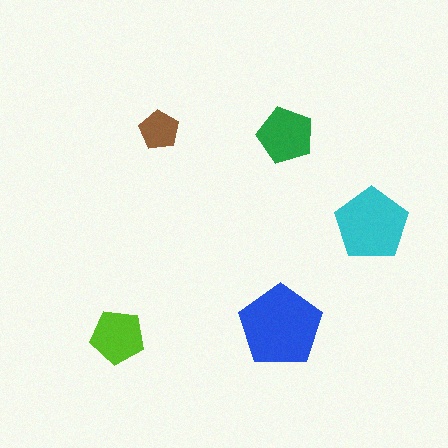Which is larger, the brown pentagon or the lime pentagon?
The lime one.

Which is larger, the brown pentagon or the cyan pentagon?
The cyan one.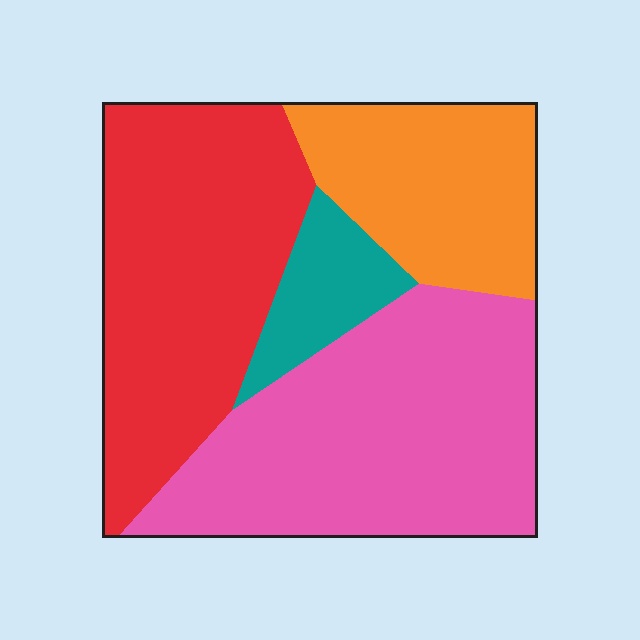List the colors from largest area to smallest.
From largest to smallest: pink, red, orange, teal.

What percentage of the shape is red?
Red covers roughly 35% of the shape.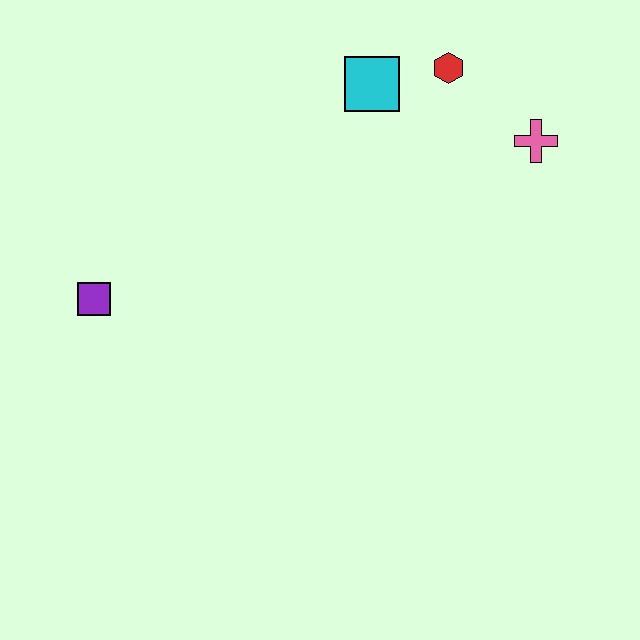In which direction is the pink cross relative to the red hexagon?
The pink cross is to the right of the red hexagon.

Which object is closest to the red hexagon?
The cyan square is closest to the red hexagon.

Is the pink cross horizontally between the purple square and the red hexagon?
No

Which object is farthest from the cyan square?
The purple square is farthest from the cyan square.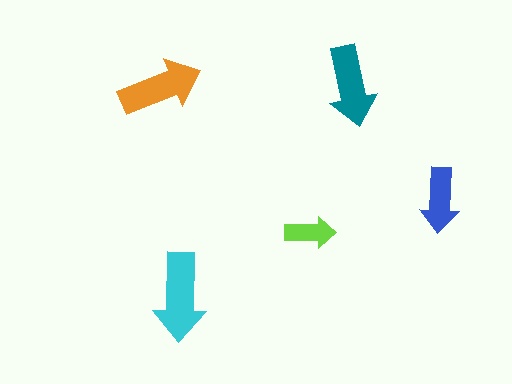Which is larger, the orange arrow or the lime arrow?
The orange one.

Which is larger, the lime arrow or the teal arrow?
The teal one.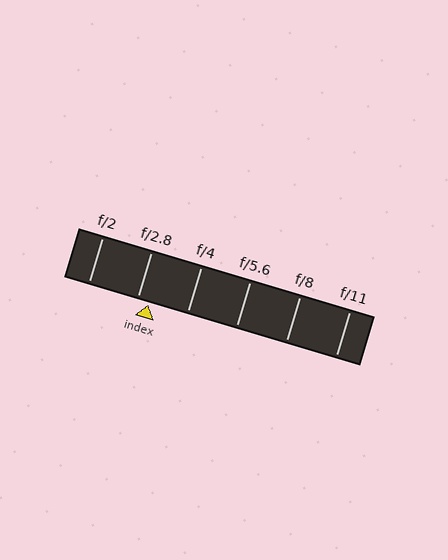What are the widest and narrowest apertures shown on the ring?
The widest aperture shown is f/2 and the narrowest is f/11.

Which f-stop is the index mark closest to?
The index mark is closest to f/2.8.